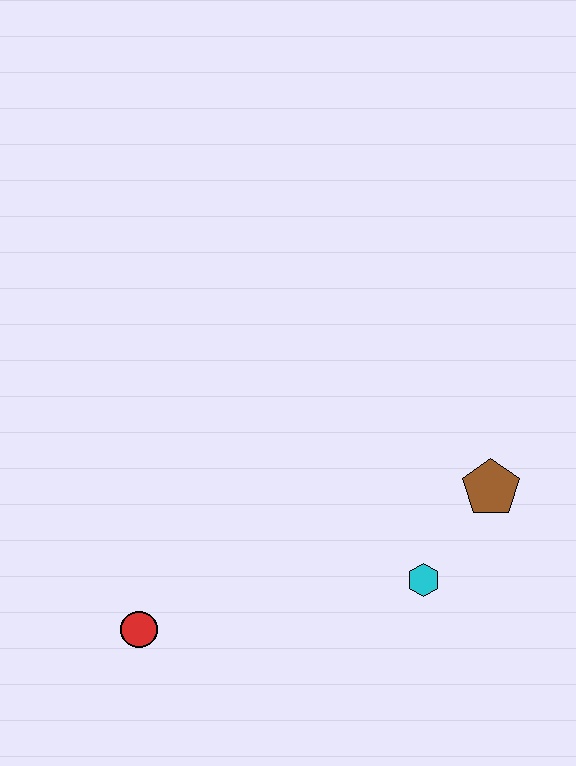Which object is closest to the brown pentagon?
The cyan hexagon is closest to the brown pentagon.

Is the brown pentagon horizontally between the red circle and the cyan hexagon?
No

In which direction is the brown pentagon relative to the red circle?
The brown pentagon is to the right of the red circle.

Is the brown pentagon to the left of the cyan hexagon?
No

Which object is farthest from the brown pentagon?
The red circle is farthest from the brown pentagon.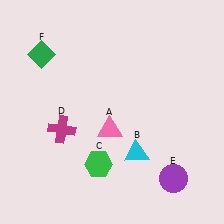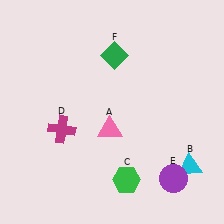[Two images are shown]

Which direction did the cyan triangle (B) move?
The cyan triangle (B) moved right.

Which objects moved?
The objects that moved are: the cyan triangle (B), the green hexagon (C), the green diamond (F).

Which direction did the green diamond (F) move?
The green diamond (F) moved right.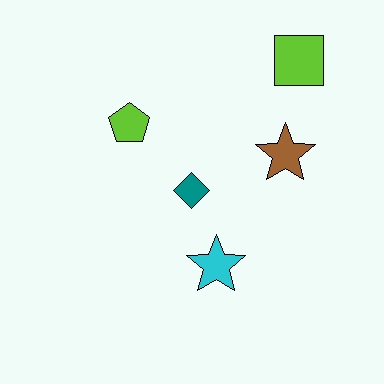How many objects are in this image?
There are 5 objects.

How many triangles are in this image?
There are no triangles.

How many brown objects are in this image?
There is 1 brown object.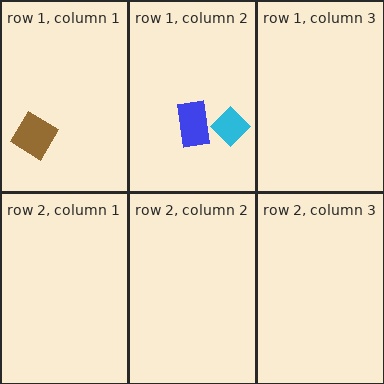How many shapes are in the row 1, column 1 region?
2.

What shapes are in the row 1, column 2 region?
The blue rectangle, the cyan diamond.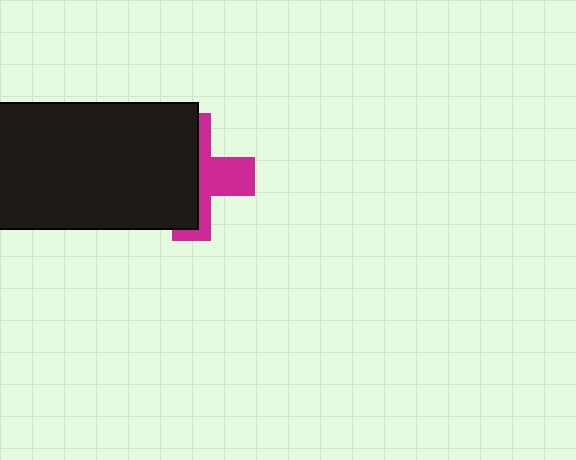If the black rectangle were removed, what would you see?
You would see the complete magenta cross.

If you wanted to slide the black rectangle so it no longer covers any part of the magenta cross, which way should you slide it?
Slide it left — that is the most direct way to separate the two shapes.